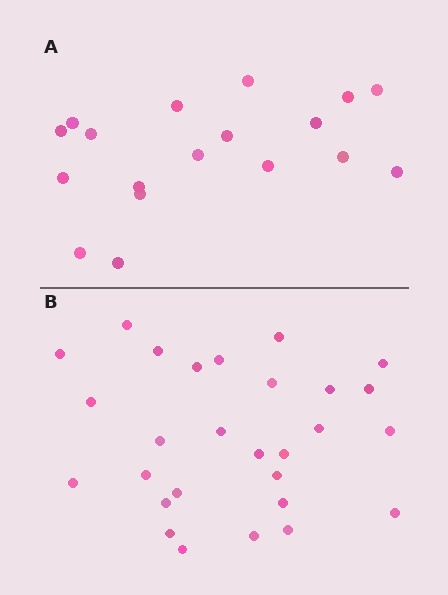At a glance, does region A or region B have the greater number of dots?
Region B (the bottom region) has more dots.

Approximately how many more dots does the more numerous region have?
Region B has roughly 10 or so more dots than region A.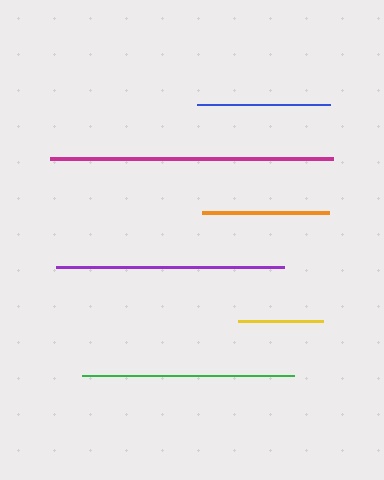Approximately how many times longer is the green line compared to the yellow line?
The green line is approximately 2.5 times the length of the yellow line.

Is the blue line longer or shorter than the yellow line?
The blue line is longer than the yellow line.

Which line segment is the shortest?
The yellow line is the shortest at approximately 85 pixels.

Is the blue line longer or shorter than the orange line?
The blue line is longer than the orange line.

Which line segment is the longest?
The magenta line is the longest at approximately 284 pixels.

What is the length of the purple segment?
The purple segment is approximately 229 pixels long.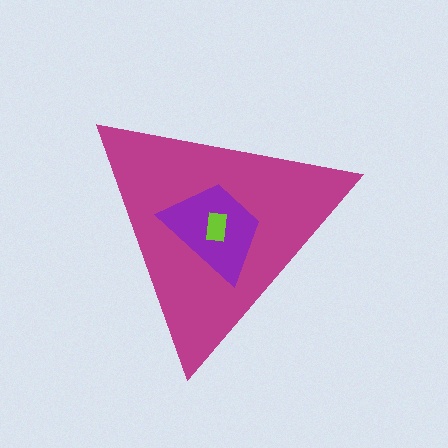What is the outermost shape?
The magenta triangle.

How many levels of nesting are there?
3.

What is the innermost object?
The lime rectangle.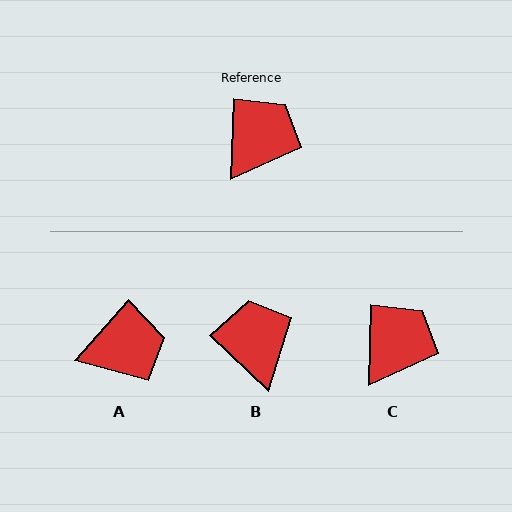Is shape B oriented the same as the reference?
No, it is off by about 48 degrees.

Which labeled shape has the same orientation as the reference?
C.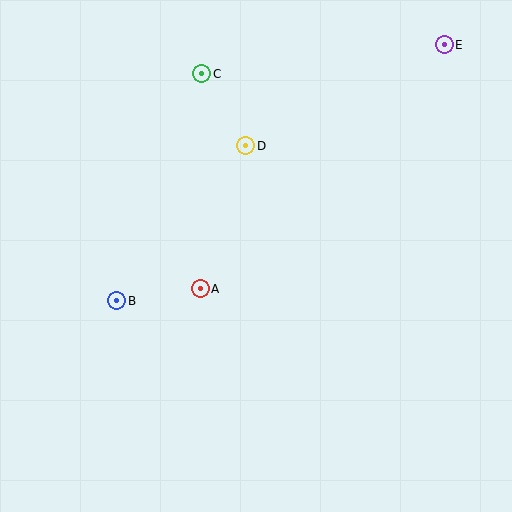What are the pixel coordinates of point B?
Point B is at (117, 301).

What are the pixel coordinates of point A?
Point A is at (200, 289).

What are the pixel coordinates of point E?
Point E is at (444, 45).